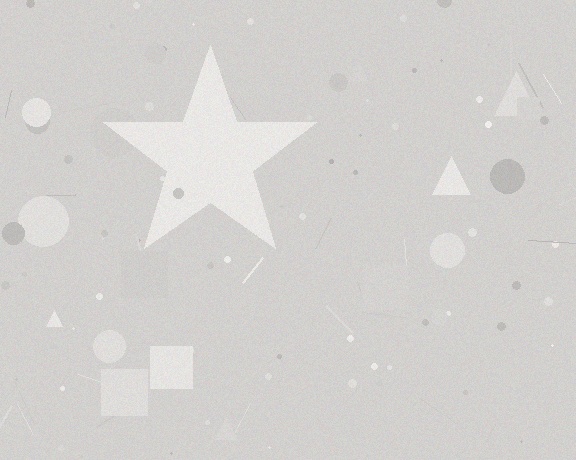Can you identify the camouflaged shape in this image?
The camouflaged shape is a star.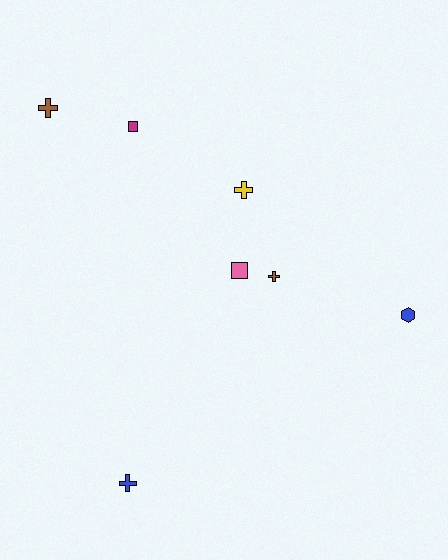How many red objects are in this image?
There are no red objects.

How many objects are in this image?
There are 7 objects.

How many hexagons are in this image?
There is 1 hexagon.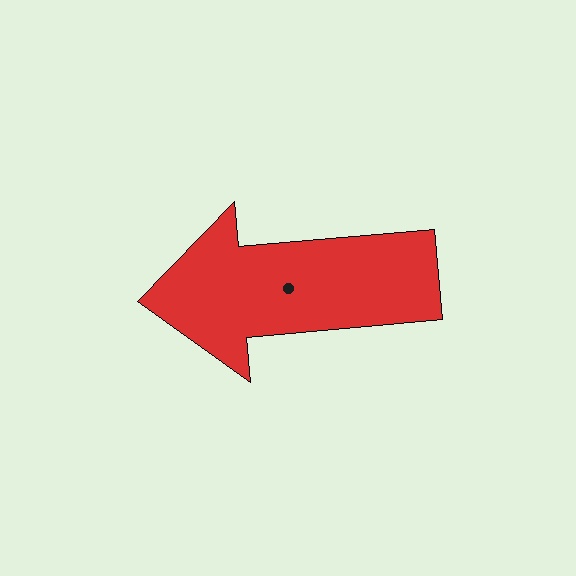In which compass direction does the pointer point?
West.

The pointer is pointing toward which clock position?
Roughly 9 o'clock.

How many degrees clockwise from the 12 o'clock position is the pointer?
Approximately 265 degrees.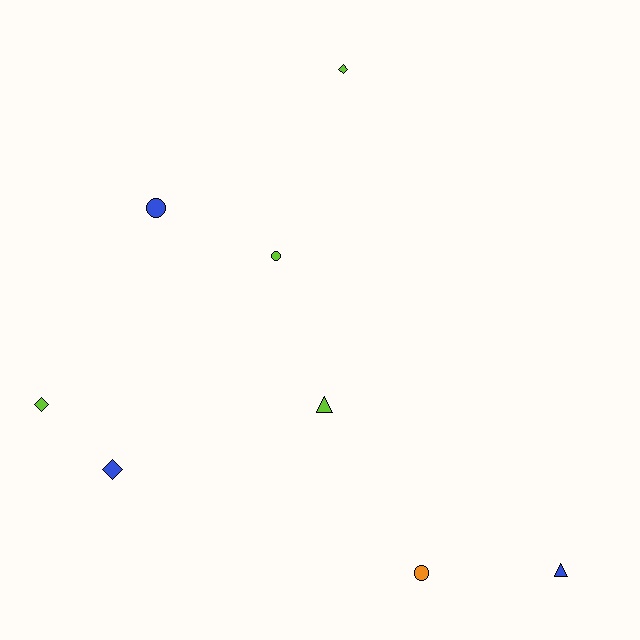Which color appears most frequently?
Lime, with 4 objects.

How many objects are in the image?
There are 8 objects.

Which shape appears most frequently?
Circle, with 3 objects.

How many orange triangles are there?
There are no orange triangles.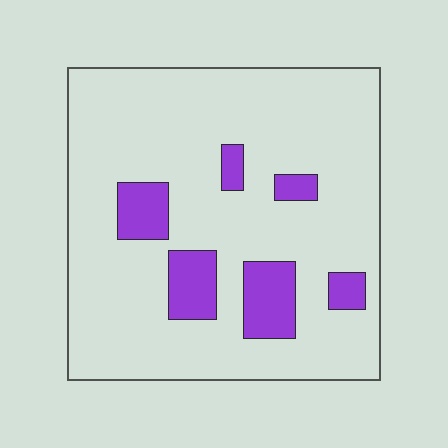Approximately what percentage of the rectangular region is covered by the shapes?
Approximately 15%.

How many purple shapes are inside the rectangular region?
6.